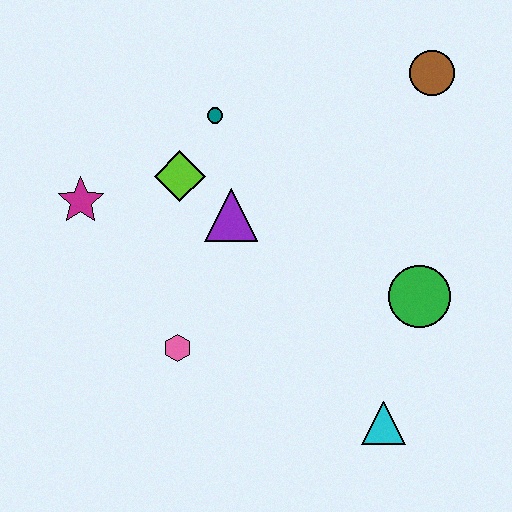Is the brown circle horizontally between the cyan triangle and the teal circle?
No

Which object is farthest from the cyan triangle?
The magenta star is farthest from the cyan triangle.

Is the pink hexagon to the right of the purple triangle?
No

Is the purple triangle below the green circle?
No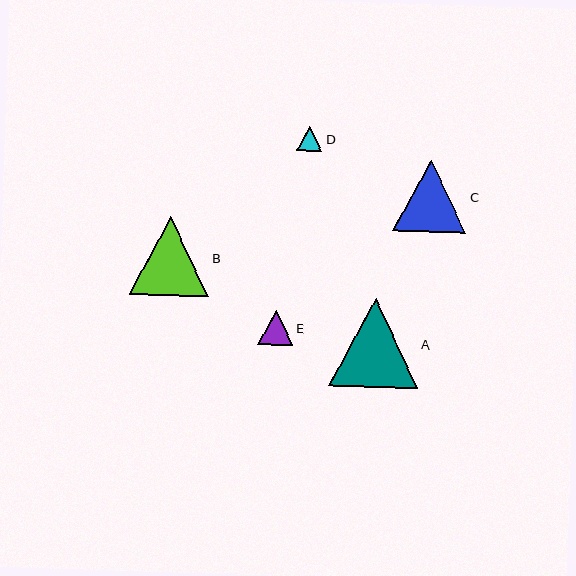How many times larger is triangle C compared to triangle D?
Triangle C is approximately 2.9 times the size of triangle D.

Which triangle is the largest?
Triangle A is the largest with a size of approximately 89 pixels.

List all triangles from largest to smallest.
From largest to smallest: A, B, C, E, D.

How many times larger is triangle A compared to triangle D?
Triangle A is approximately 3.5 times the size of triangle D.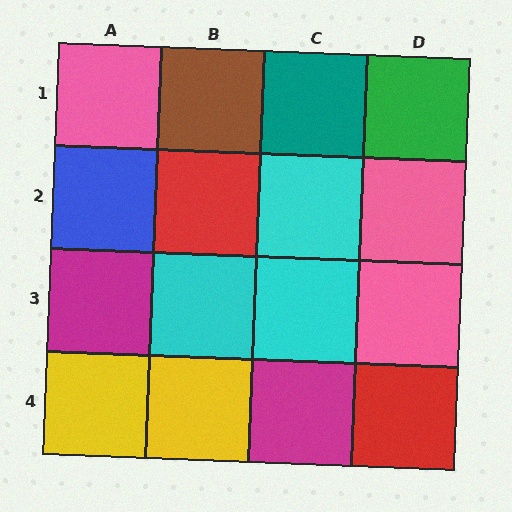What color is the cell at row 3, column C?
Cyan.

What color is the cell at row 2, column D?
Pink.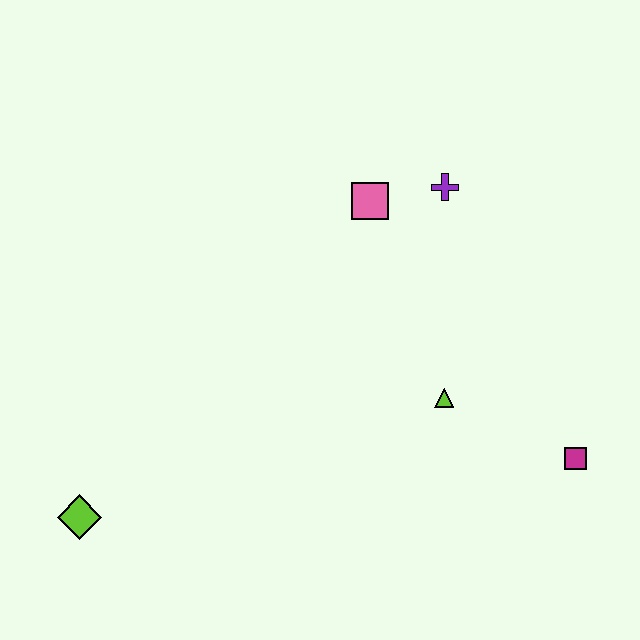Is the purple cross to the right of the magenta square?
No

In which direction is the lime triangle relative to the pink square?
The lime triangle is below the pink square.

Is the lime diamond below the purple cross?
Yes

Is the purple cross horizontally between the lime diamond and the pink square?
No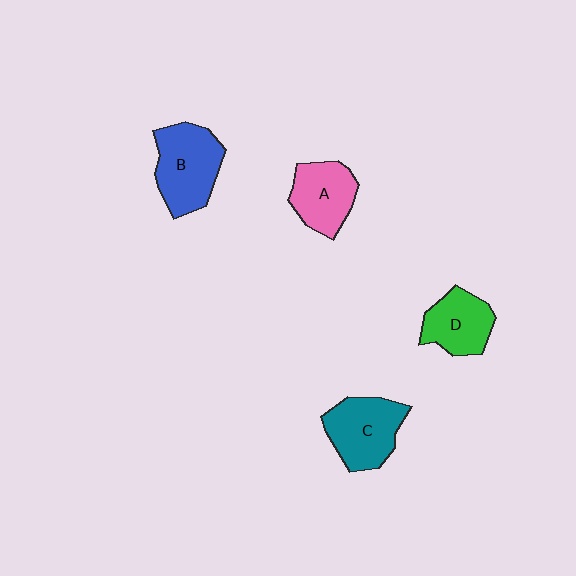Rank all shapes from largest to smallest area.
From largest to smallest: B (blue), C (teal), A (pink), D (green).